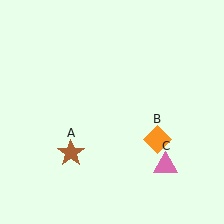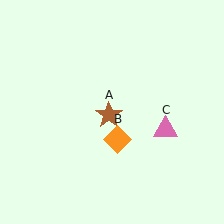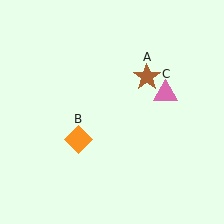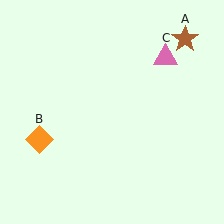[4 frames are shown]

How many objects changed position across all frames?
3 objects changed position: brown star (object A), orange diamond (object B), pink triangle (object C).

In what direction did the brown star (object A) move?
The brown star (object A) moved up and to the right.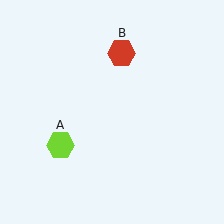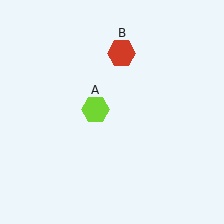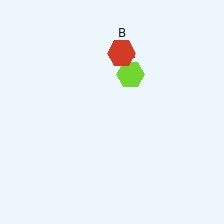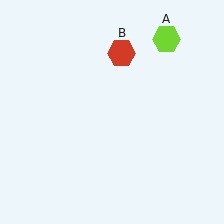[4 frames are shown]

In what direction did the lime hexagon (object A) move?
The lime hexagon (object A) moved up and to the right.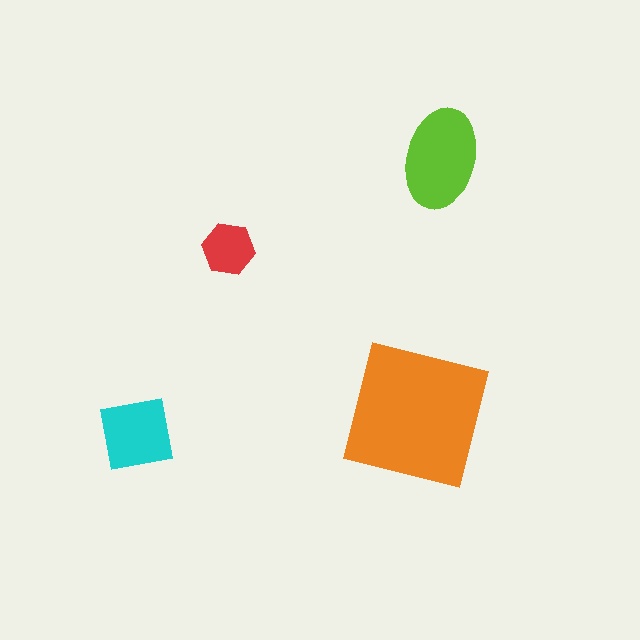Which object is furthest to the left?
The cyan square is leftmost.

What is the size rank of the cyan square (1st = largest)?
3rd.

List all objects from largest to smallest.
The orange square, the lime ellipse, the cyan square, the red hexagon.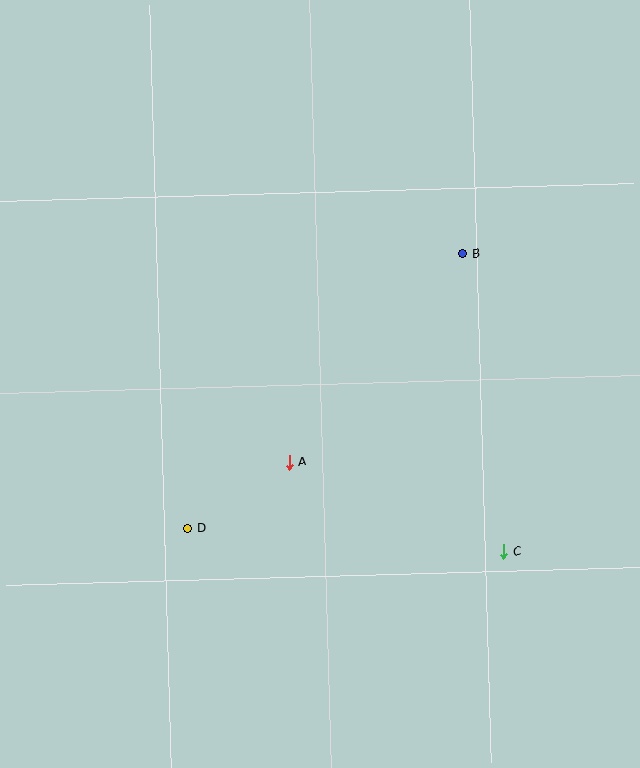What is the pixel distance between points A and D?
The distance between A and D is 121 pixels.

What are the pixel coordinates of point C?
Point C is at (504, 552).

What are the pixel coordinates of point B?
Point B is at (463, 254).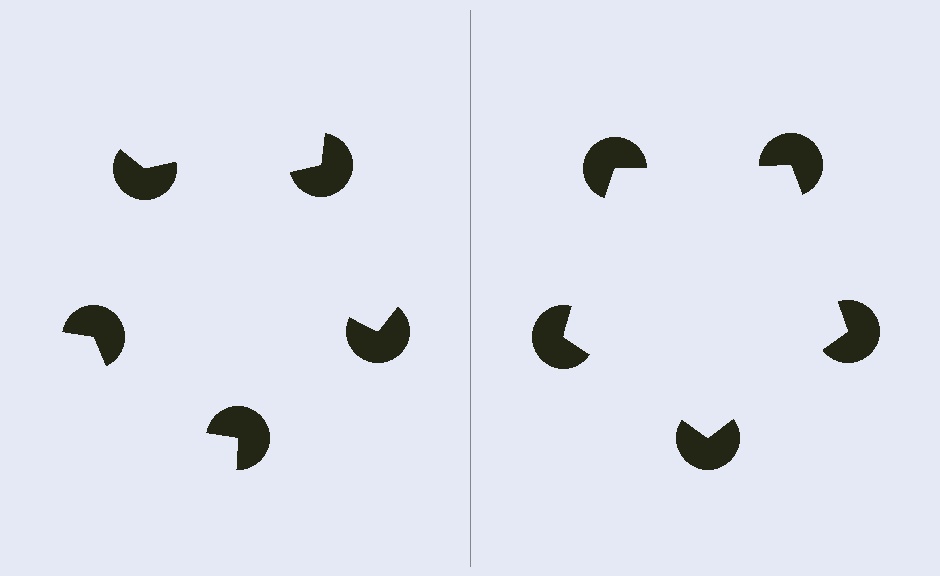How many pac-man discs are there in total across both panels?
10 — 5 on each side.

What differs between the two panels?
The pac-man discs are positioned identically on both sides; only the wedge orientations differ. On the right they align to a pentagon; on the left they are misaligned.